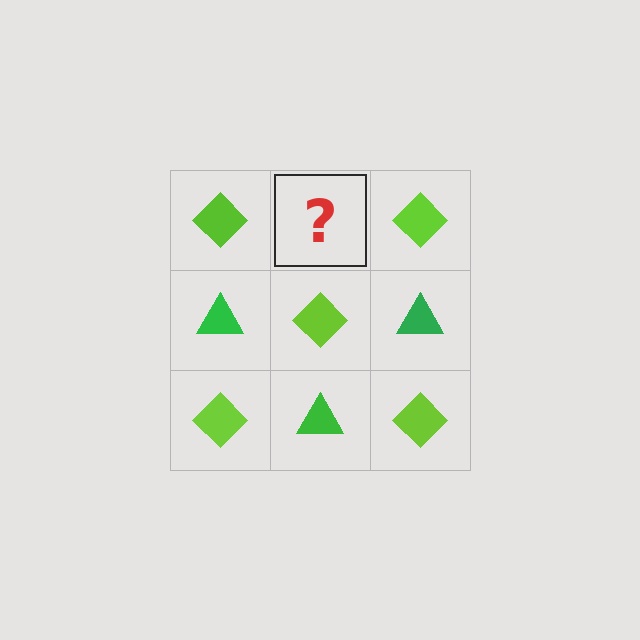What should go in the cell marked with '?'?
The missing cell should contain a green triangle.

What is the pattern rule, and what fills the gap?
The rule is that it alternates lime diamond and green triangle in a checkerboard pattern. The gap should be filled with a green triangle.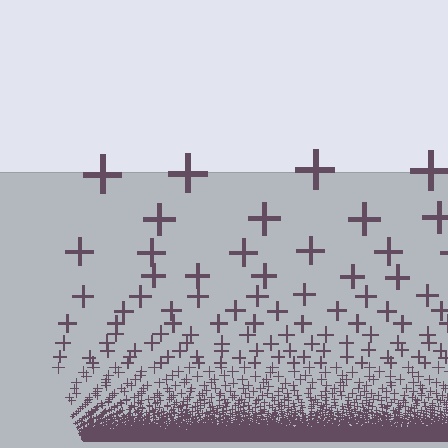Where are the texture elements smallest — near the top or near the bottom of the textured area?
Near the bottom.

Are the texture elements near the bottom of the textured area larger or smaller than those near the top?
Smaller. The gradient is inverted — elements near the bottom are smaller and denser.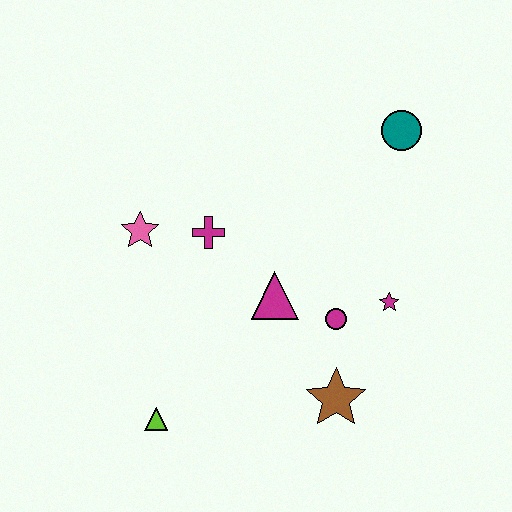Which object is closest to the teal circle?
The magenta star is closest to the teal circle.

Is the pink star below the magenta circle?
No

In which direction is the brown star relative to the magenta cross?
The brown star is below the magenta cross.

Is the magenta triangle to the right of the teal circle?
No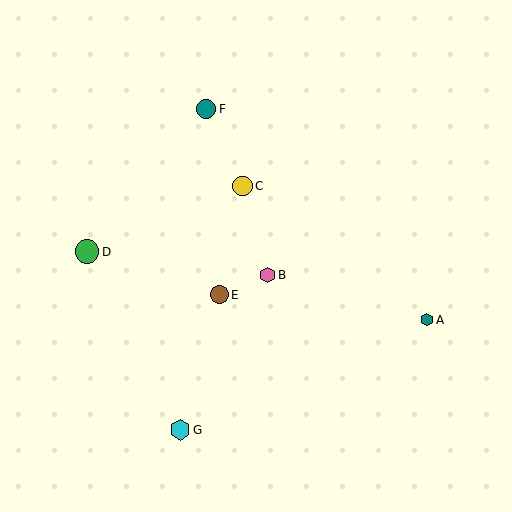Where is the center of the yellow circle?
The center of the yellow circle is at (242, 186).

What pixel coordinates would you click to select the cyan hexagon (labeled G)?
Click at (180, 430) to select the cyan hexagon G.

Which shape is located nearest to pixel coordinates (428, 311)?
The teal hexagon (labeled A) at (427, 320) is nearest to that location.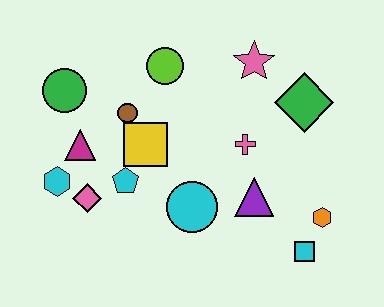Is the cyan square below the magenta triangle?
Yes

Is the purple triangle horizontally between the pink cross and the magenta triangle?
No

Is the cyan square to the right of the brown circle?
Yes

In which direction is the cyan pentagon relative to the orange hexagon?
The cyan pentagon is to the left of the orange hexagon.